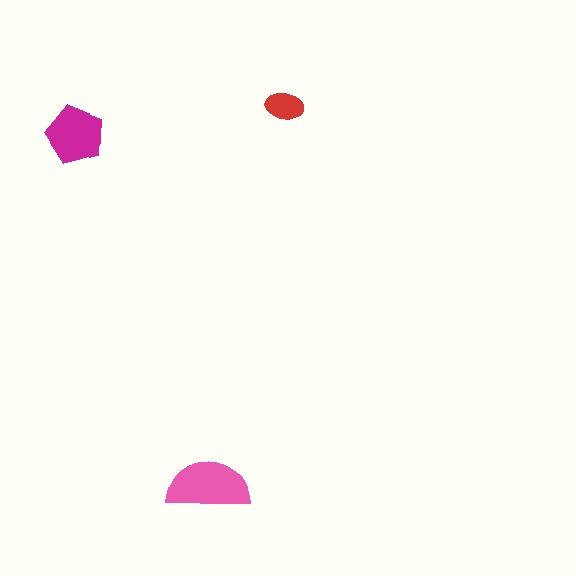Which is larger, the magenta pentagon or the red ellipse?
The magenta pentagon.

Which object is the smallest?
The red ellipse.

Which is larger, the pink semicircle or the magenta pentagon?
The pink semicircle.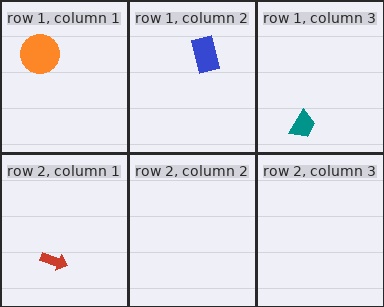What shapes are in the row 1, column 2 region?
The blue rectangle.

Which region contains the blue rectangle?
The row 1, column 2 region.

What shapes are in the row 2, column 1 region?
The red arrow.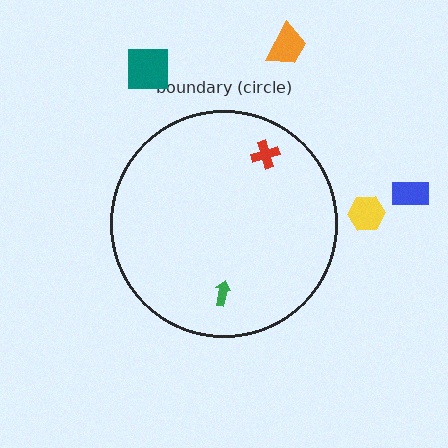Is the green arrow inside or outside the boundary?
Inside.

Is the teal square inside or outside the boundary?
Outside.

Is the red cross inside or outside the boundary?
Inside.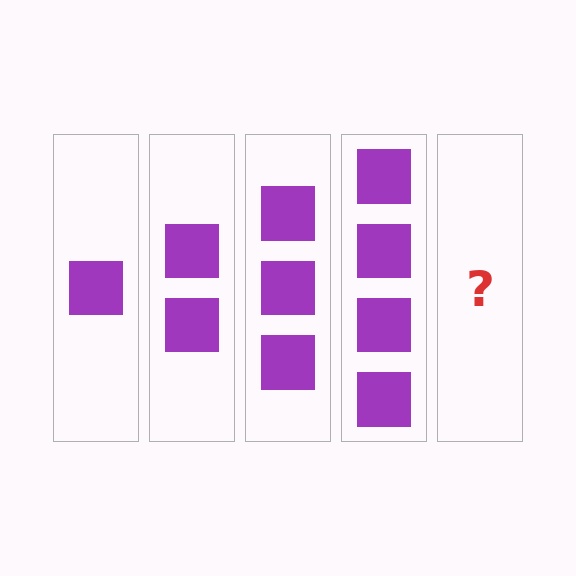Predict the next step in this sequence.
The next step is 5 squares.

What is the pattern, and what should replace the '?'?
The pattern is that each step adds one more square. The '?' should be 5 squares.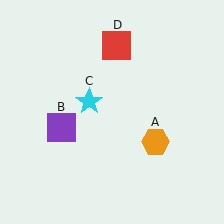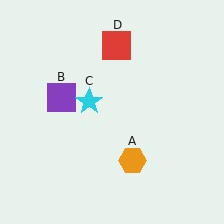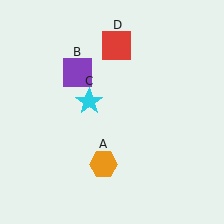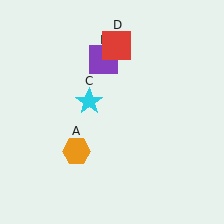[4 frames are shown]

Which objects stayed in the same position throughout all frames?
Cyan star (object C) and red square (object D) remained stationary.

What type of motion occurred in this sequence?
The orange hexagon (object A), purple square (object B) rotated clockwise around the center of the scene.